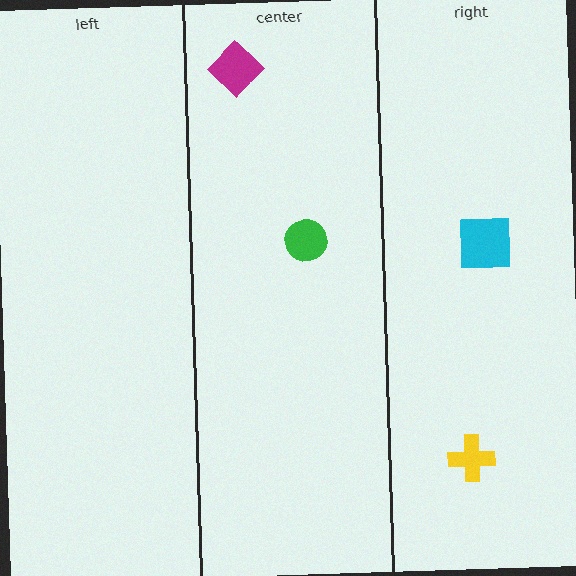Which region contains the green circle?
The center region.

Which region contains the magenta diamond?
The center region.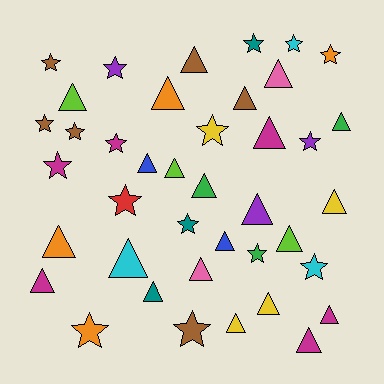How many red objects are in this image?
There is 1 red object.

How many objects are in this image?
There are 40 objects.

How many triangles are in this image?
There are 23 triangles.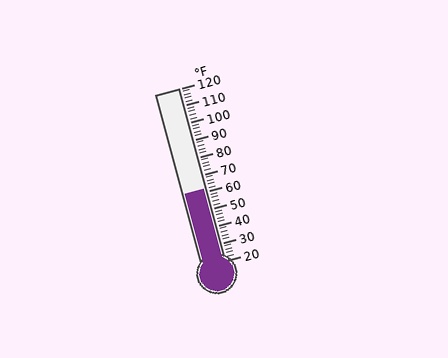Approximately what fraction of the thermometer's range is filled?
The thermometer is filled to approximately 40% of its range.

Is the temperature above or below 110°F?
The temperature is below 110°F.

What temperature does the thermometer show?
The thermometer shows approximately 62°F.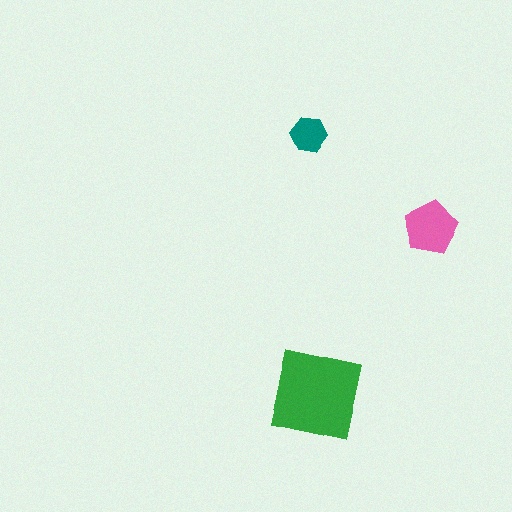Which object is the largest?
The green square.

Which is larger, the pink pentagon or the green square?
The green square.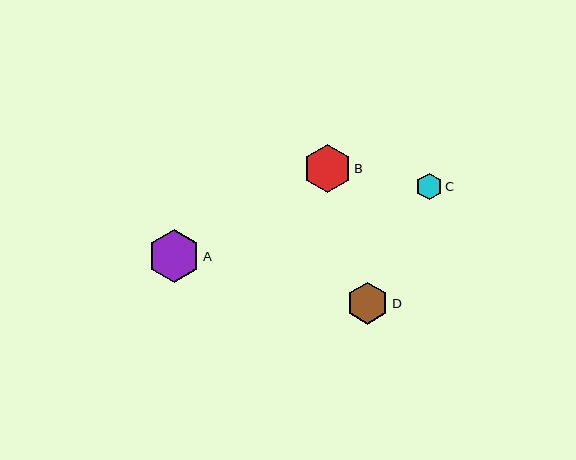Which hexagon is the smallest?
Hexagon C is the smallest with a size of approximately 26 pixels.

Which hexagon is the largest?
Hexagon A is the largest with a size of approximately 52 pixels.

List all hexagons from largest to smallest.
From largest to smallest: A, B, D, C.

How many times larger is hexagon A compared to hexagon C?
Hexagon A is approximately 2.0 times the size of hexagon C.